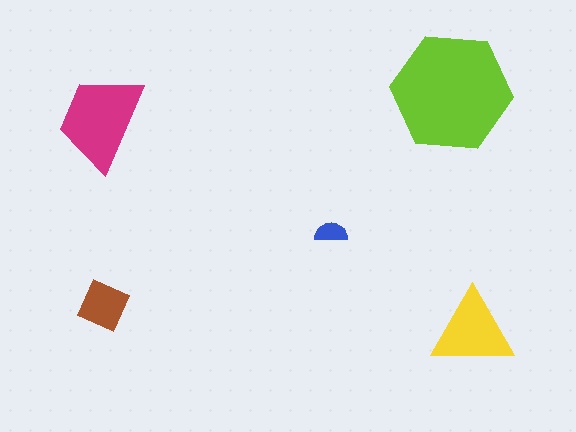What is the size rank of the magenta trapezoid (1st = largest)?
2nd.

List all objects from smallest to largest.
The blue semicircle, the brown diamond, the yellow triangle, the magenta trapezoid, the lime hexagon.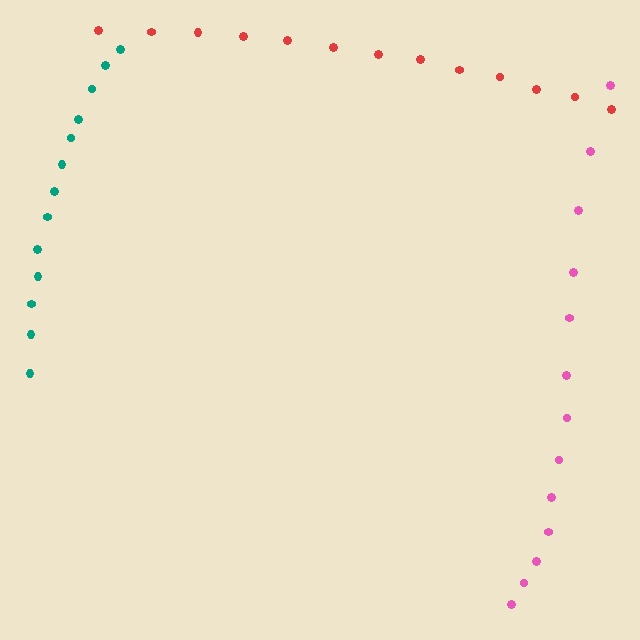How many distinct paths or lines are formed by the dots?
There are 3 distinct paths.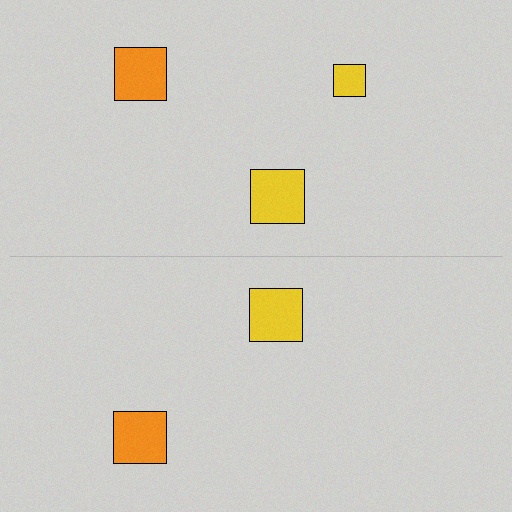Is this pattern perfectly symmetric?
No, the pattern is not perfectly symmetric. A yellow square is missing from the bottom side.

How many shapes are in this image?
There are 5 shapes in this image.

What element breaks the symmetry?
A yellow square is missing from the bottom side.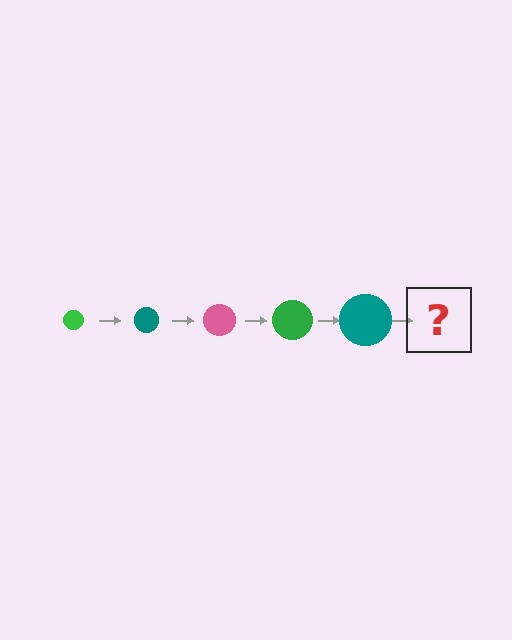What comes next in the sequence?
The next element should be a pink circle, larger than the previous one.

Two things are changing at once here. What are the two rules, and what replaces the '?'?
The two rules are that the circle grows larger each step and the color cycles through green, teal, and pink. The '?' should be a pink circle, larger than the previous one.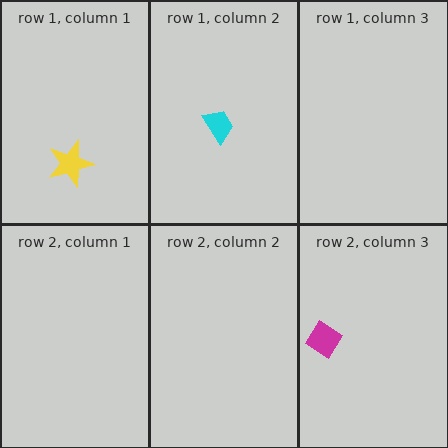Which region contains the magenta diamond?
The row 2, column 3 region.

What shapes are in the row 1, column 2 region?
The cyan trapezoid.